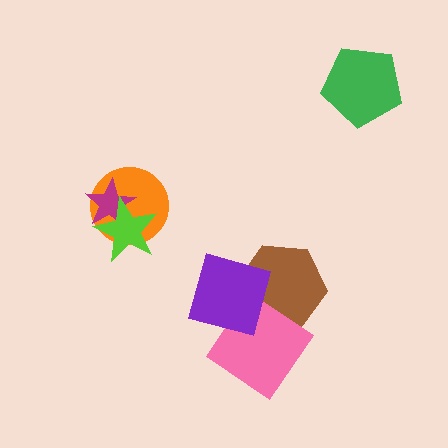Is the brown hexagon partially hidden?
Yes, it is partially covered by another shape.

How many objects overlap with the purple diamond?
2 objects overlap with the purple diamond.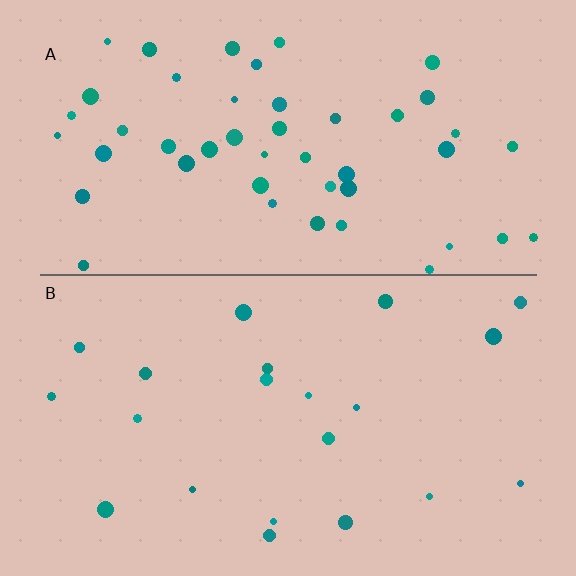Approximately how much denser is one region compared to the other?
Approximately 2.3× — region A over region B.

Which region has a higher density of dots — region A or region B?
A (the top).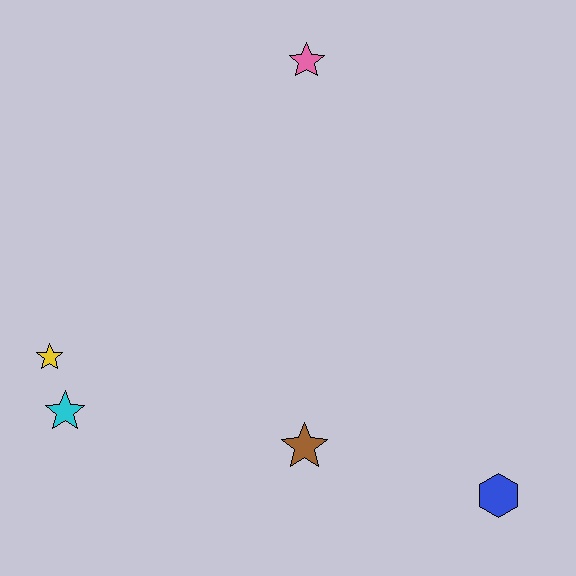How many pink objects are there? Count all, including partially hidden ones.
There is 1 pink object.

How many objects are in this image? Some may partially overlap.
There are 5 objects.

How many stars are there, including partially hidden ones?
There are 4 stars.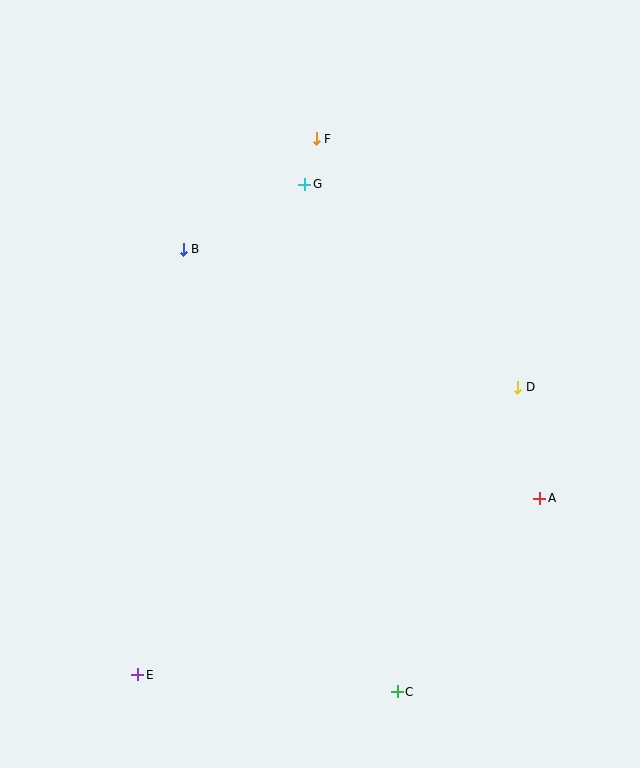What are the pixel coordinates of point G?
Point G is at (305, 184).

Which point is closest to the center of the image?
Point B at (183, 249) is closest to the center.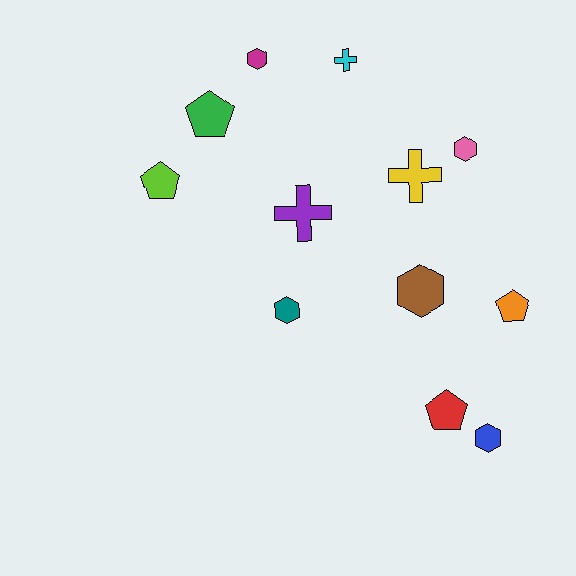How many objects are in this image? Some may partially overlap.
There are 12 objects.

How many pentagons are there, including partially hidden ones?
There are 4 pentagons.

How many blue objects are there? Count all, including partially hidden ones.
There is 1 blue object.